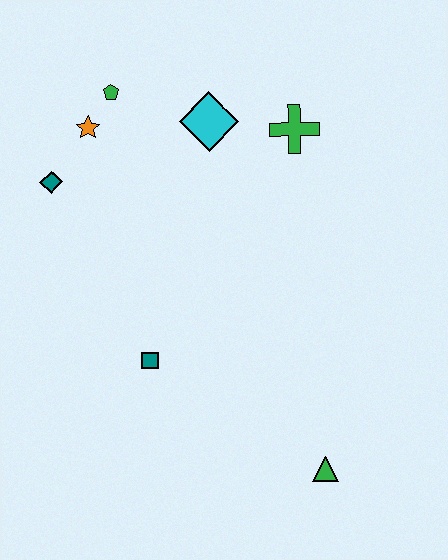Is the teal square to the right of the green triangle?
No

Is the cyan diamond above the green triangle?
Yes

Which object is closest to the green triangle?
The teal square is closest to the green triangle.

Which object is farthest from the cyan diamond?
The green triangle is farthest from the cyan diamond.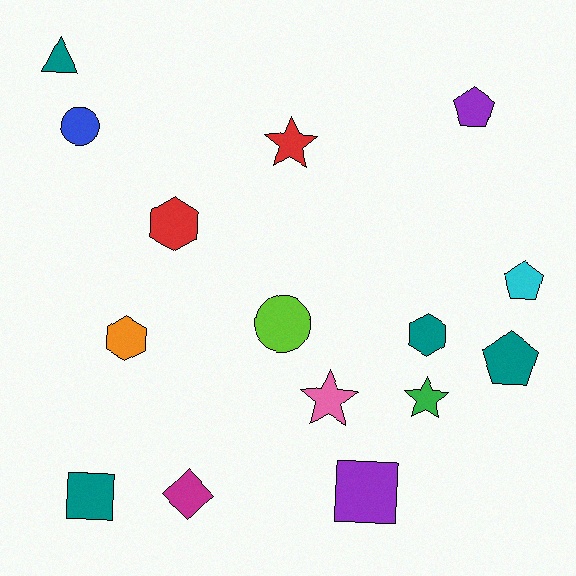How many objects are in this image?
There are 15 objects.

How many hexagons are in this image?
There are 3 hexagons.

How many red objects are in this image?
There are 2 red objects.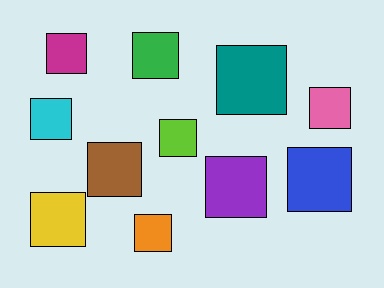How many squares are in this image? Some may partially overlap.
There are 11 squares.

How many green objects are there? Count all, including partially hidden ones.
There is 1 green object.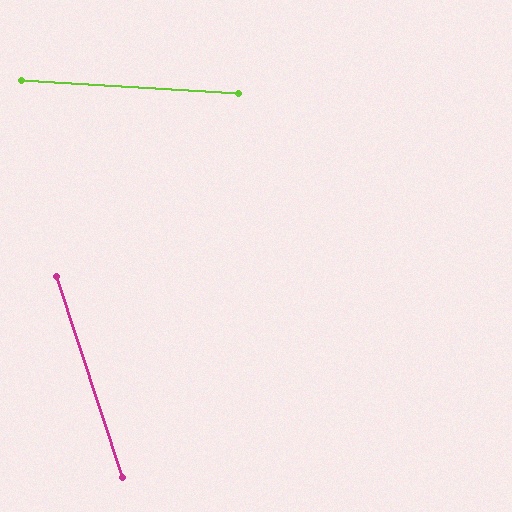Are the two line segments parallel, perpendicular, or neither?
Neither parallel nor perpendicular — they differ by about 69°.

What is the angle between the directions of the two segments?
Approximately 69 degrees.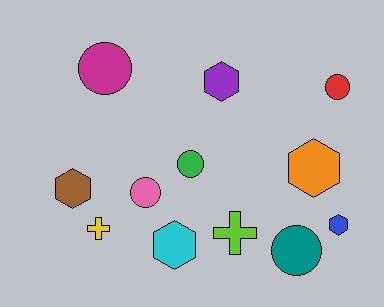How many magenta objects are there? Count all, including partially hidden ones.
There is 1 magenta object.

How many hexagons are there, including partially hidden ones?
There are 5 hexagons.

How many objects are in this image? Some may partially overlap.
There are 12 objects.